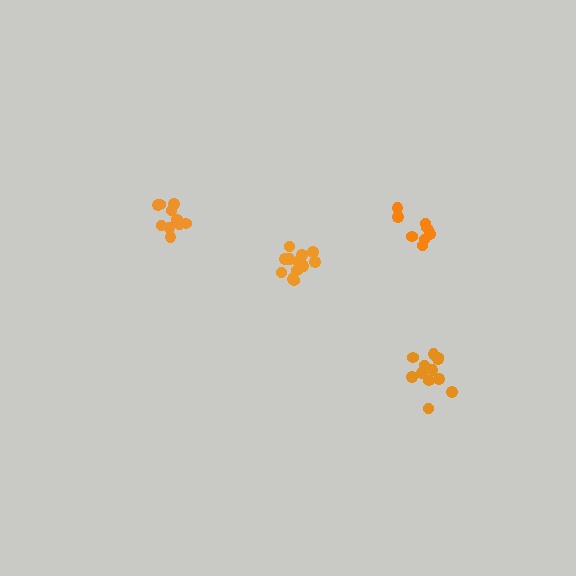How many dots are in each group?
Group 1: 13 dots, Group 2: 13 dots, Group 3: 10 dots, Group 4: 9 dots (45 total).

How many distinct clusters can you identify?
There are 4 distinct clusters.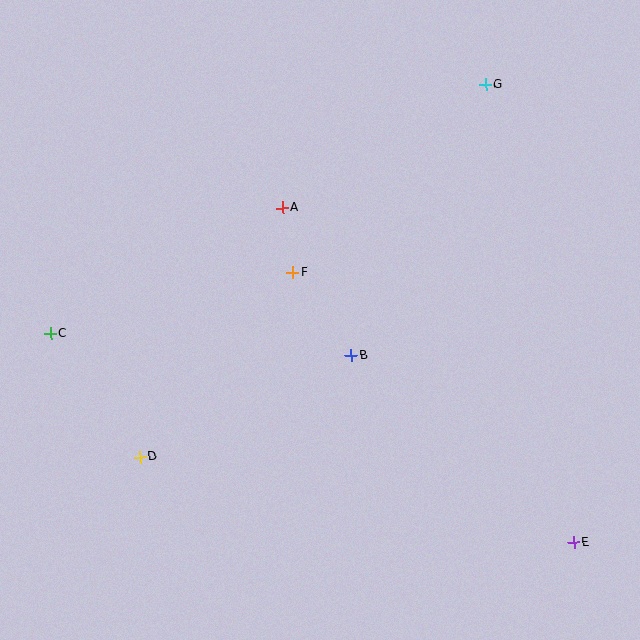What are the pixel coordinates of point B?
Point B is at (352, 356).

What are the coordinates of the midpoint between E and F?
The midpoint between E and F is at (433, 408).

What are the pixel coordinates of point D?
Point D is at (140, 457).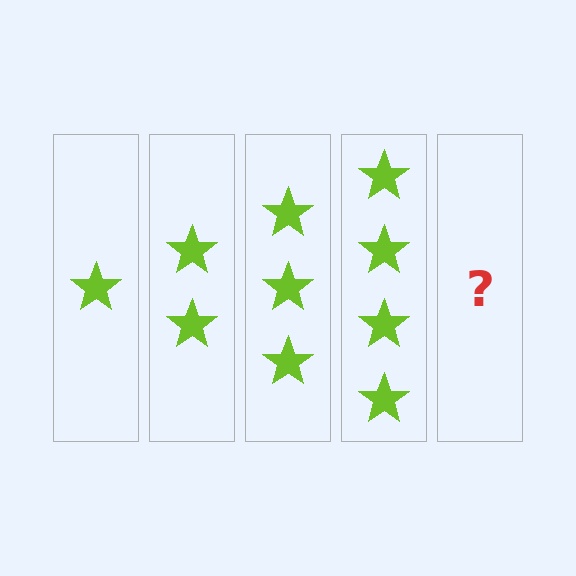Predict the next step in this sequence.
The next step is 5 stars.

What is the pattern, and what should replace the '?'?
The pattern is that each step adds one more star. The '?' should be 5 stars.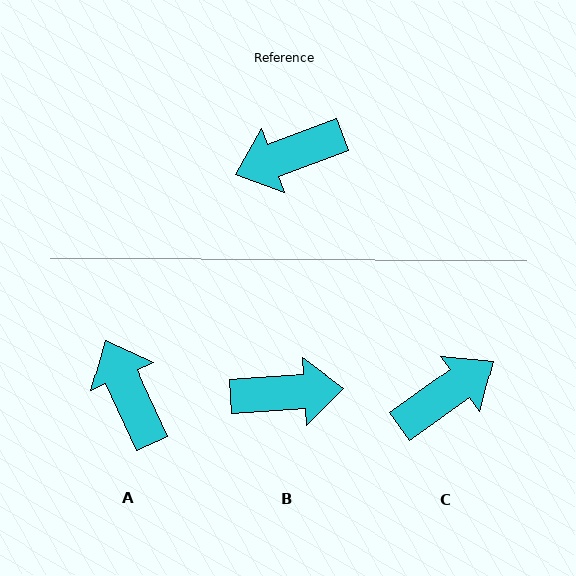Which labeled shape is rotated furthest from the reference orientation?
C, about 165 degrees away.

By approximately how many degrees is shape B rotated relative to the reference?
Approximately 164 degrees counter-clockwise.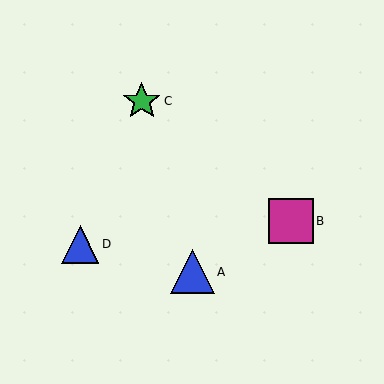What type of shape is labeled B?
Shape B is a magenta square.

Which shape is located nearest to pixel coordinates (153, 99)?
The green star (labeled C) at (142, 101) is nearest to that location.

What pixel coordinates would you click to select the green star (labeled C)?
Click at (142, 101) to select the green star C.